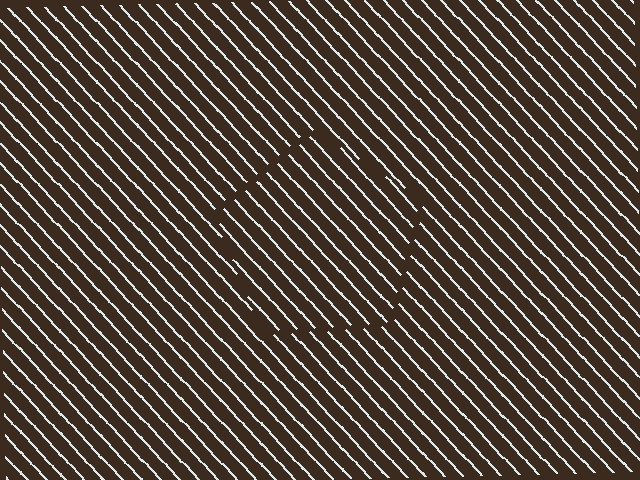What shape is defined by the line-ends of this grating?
An illusory pentagon. The interior of the shape contains the same grating, shifted by half a period — the contour is defined by the phase discontinuity where line-ends from the inner and outer gratings abut.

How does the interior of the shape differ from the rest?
The interior of the shape contains the same grating, shifted by half a period — the contour is defined by the phase discontinuity where line-ends from the inner and outer gratings abut.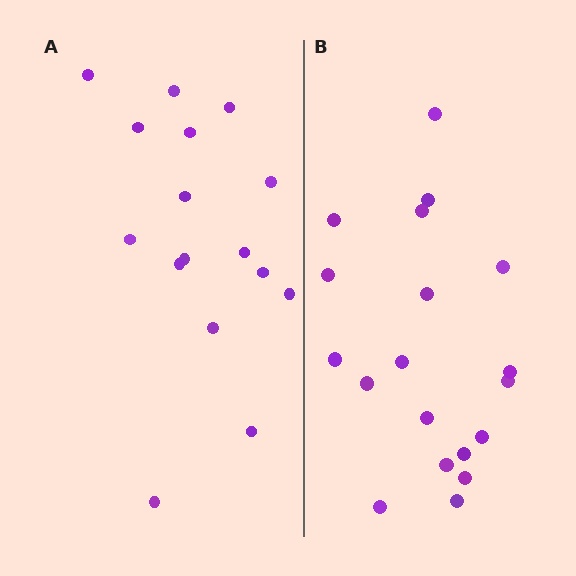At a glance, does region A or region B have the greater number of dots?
Region B (the right region) has more dots.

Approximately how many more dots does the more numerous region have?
Region B has just a few more — roughly 2 or 3 more dots than region A.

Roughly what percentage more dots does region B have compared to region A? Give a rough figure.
About 20% more.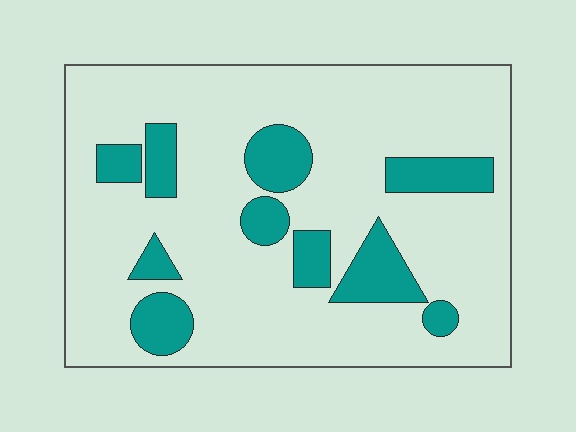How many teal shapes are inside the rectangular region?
10.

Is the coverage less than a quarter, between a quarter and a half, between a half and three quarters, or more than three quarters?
Less than a quarter.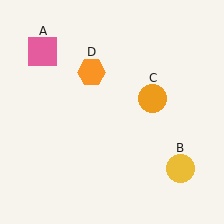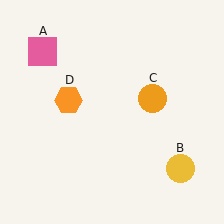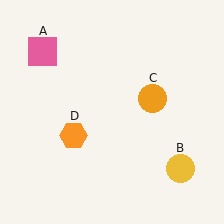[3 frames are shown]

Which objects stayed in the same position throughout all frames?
Pink square (object A) and yellow circle (object B) and orange circle (object C) remained stationary.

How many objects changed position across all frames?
1 object changed position: orange hexagon (object D).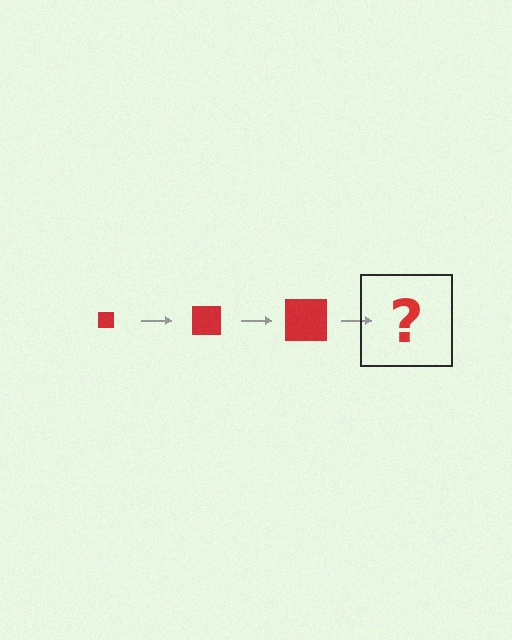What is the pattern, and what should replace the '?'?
The pattern is that the square gets progressively larger each step. The '?' should be a red square, larger than the previous one.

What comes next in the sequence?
The next element should be a red square, larger than the previous one.